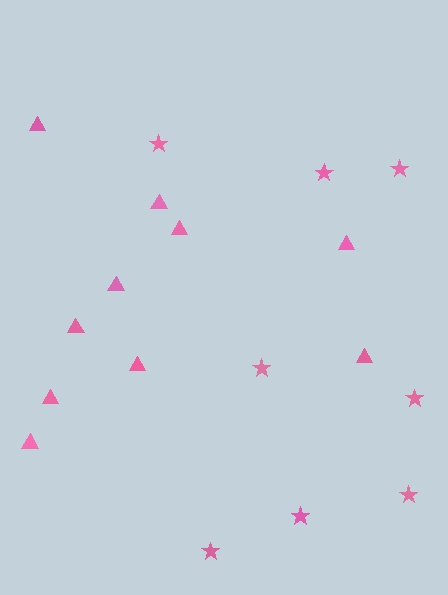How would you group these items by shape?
There are 2 groups: one group of stars (8) and one group of triangles (10).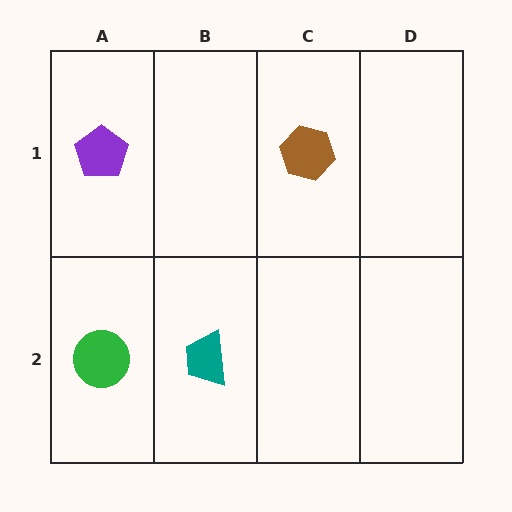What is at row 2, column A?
A green circle.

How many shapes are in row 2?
2 shapes.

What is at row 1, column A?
A purple pentagon.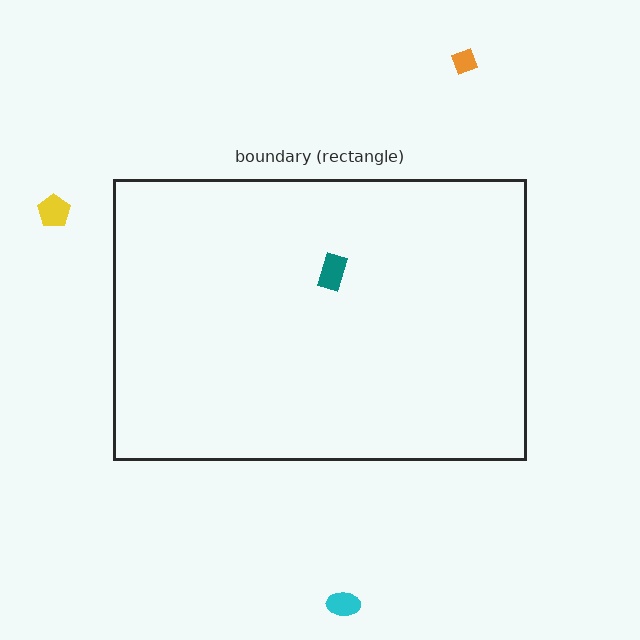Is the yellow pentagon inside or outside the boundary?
Outside.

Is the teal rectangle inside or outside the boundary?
Inside.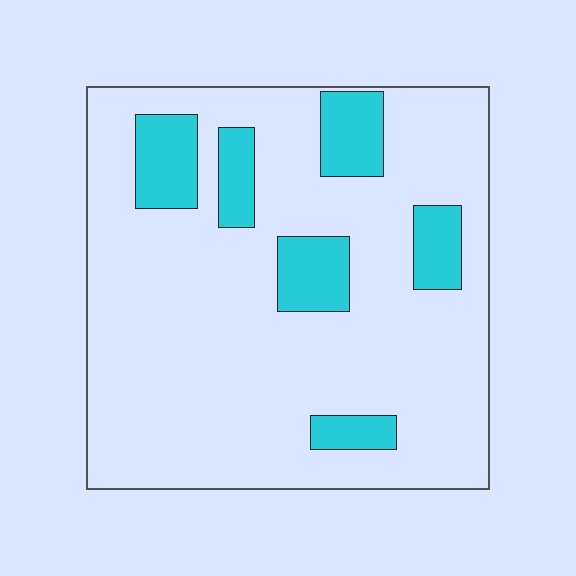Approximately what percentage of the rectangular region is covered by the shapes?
Approximately 15%.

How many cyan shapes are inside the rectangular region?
6.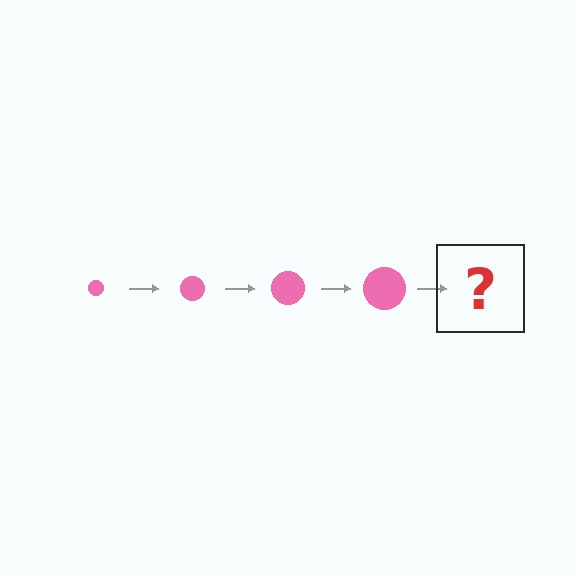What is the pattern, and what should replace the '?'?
The pattern is that the circle gets progressively larger each step. The '?' should be a pink circle, larger than the previous one.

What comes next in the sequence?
The next element should be a pink circle, larger than the previous one.